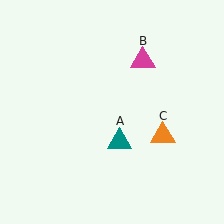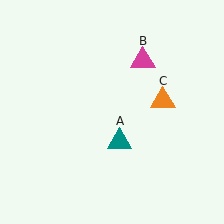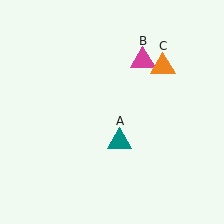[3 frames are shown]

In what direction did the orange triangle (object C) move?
The orange triangle (object C) moved up.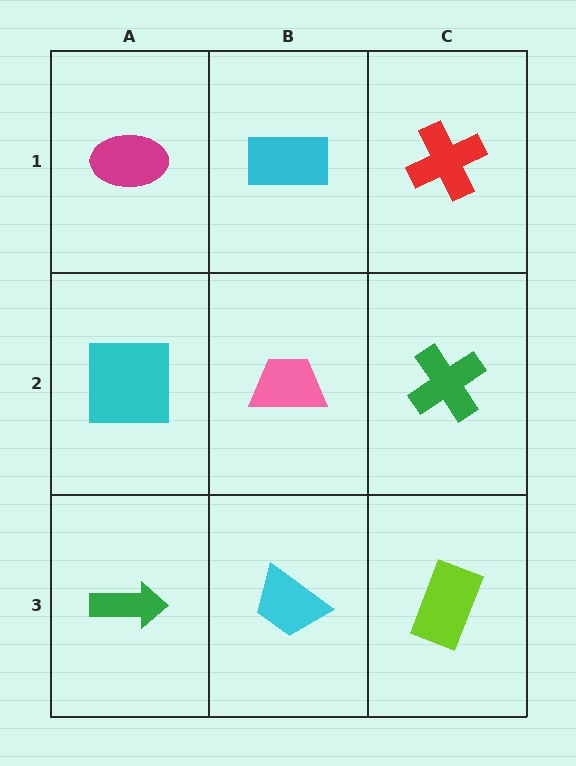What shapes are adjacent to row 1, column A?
A cyan square (row 2, column A), a cyan rectangle (row 1, column B).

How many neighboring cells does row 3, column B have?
3.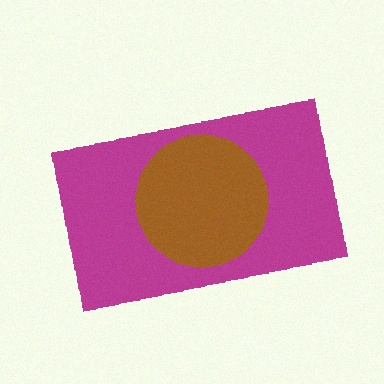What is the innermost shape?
The brown circle.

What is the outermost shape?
The magenta rectangle.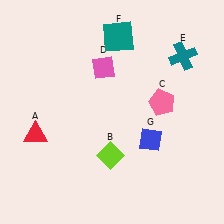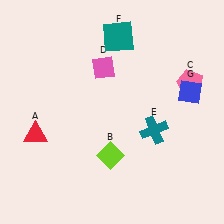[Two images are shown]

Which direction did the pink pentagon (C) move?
The pink pentagon (C) moved right.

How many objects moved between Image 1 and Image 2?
3 objects moved between the two images.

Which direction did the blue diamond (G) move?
The blue diamond (G) moved up.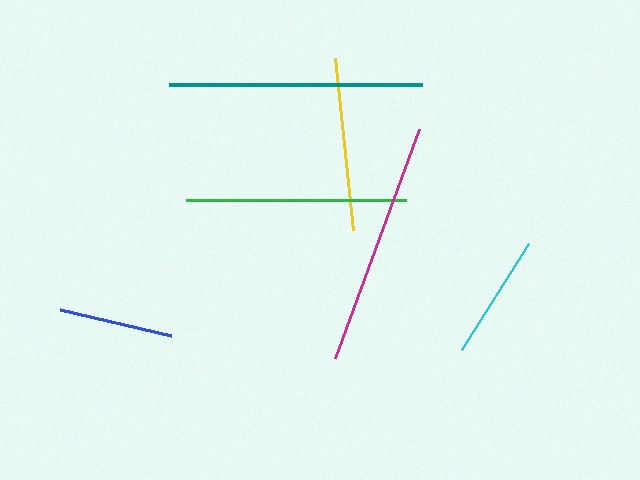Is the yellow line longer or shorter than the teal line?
The teal line is longer than the yellow line.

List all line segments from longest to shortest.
From longest to shortest: teal, magenta, green, yellow, cyan, blue.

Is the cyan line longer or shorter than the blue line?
The cyan line is longer than the blue line.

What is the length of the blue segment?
The blue segment is approximately 114 pixels long.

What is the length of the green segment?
The green segment is approximately 220 pixels long.